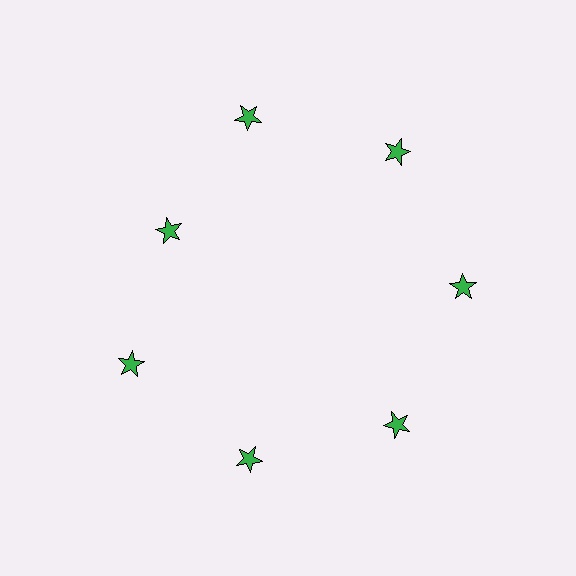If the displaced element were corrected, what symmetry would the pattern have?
It would have 7-fold rotational symmetry — the pattern would map onto itself every 51 degrees.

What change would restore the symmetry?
The symmetry would be restored by moving it outward, back onto the ring so that all 7 stars sit at equal angles and equal distance from the center.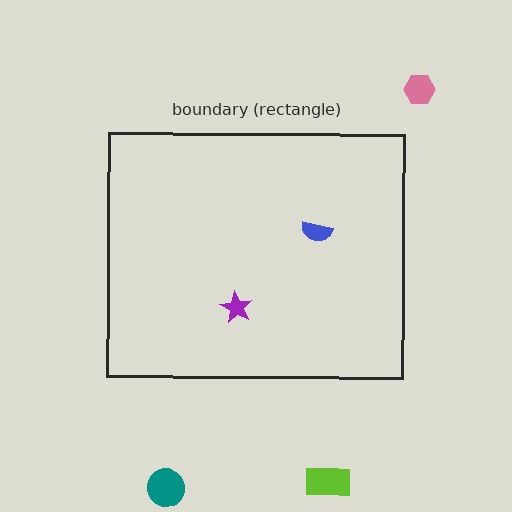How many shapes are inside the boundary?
2 inside, 3 outside.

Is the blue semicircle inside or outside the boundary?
Inside.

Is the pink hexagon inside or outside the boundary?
Outside.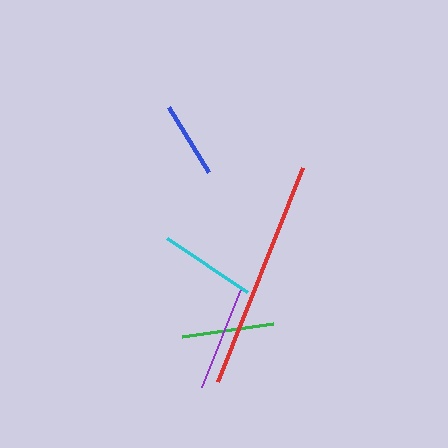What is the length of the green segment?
The green segment is approximately 92 pixels long.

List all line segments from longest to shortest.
From longest to shortest: red, purple, cyan, green, blue.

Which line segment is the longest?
The red line is the longest at approximately 231 pixels.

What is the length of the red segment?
The red segment is approximately 231 pixels long.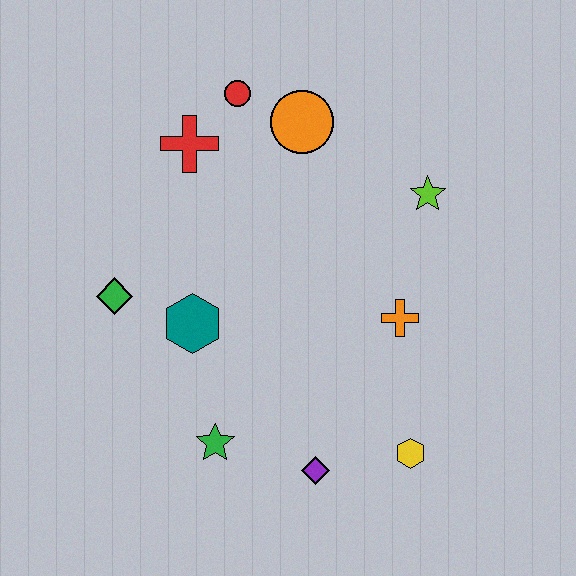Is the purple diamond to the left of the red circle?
No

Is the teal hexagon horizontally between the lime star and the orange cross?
No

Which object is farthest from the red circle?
The yellow hexagon is farthest from the red circle.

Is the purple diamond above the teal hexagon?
No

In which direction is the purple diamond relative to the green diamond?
The purple diamond is to the right of the green diamond.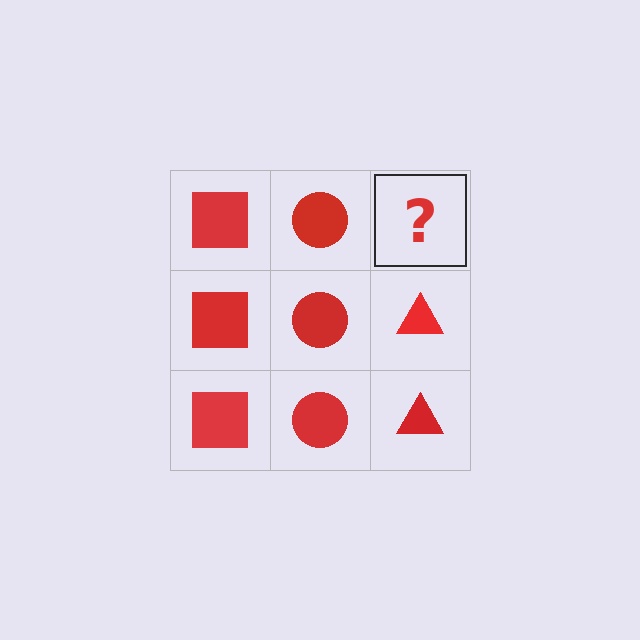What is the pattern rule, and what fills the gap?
The rule is that each column has a consistent shape. The gap should be filled with a red triangle.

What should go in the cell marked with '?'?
The missing cell should contain a red triangle.